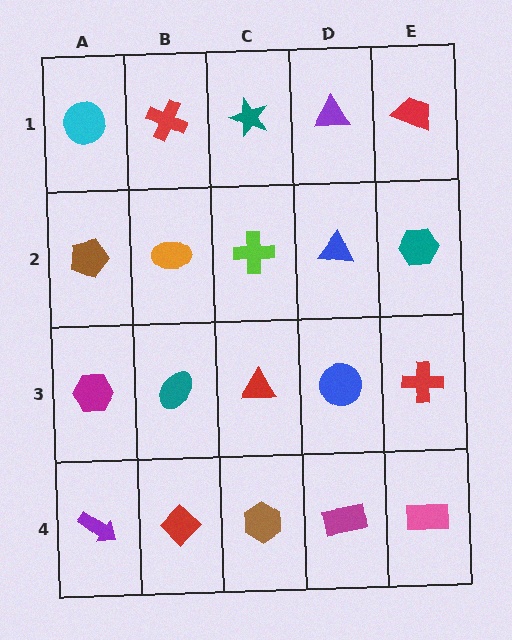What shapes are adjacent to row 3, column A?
A brown pentagon (row 2, column A), a purple arrow (row 4, column A), a teal ellipse (row 3, column B).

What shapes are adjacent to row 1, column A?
A brown pentagon (row 2, column A), a red cross (row 1, column B).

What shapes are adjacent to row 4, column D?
A blue circle (row 3, column D), a brown hexagon (row 4, column C), a pink rectangle (row 4, column E).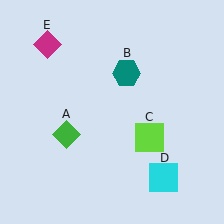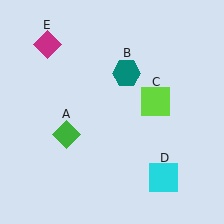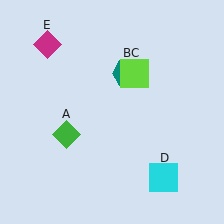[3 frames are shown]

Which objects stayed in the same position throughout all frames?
Green diamond (object A) and teal hexagon (object B) and cyan square (object D) and magenta diamond (object E) remained stationary.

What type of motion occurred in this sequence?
The lime square (object C) rotated counterclockwise around the center of the scene.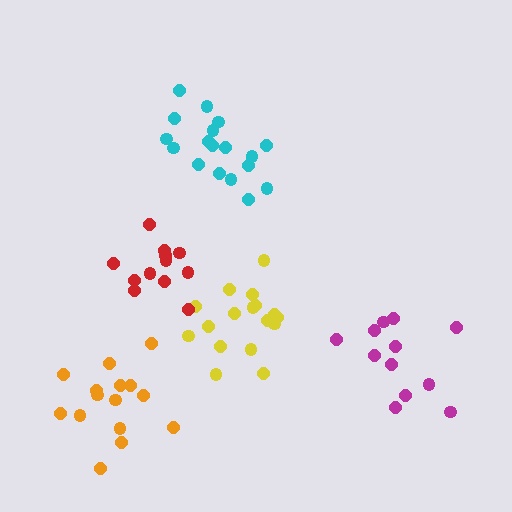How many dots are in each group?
Group 1: 17 dots, Group 2: 18 dots, Group 3: 15 dots, Group 4: 12 dots, Group 5: 12 dots (74 total).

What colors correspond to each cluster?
The clusters are colored: yellow, cyan, orange, red, magenta.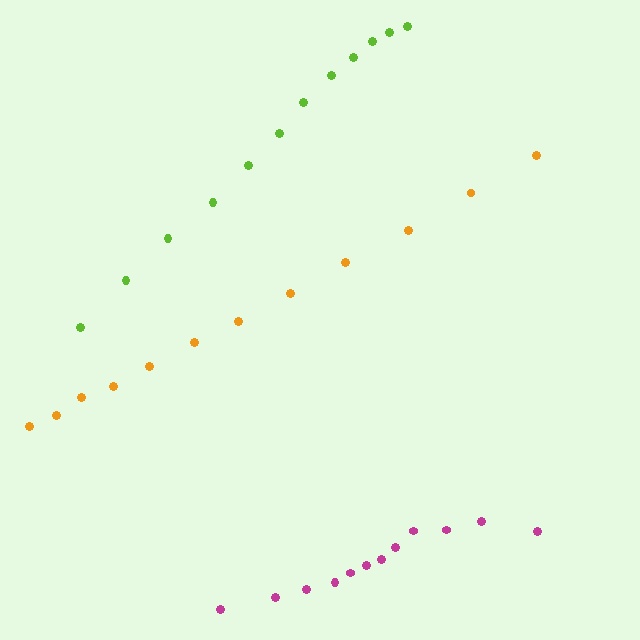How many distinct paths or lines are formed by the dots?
There are 3 distinct paths.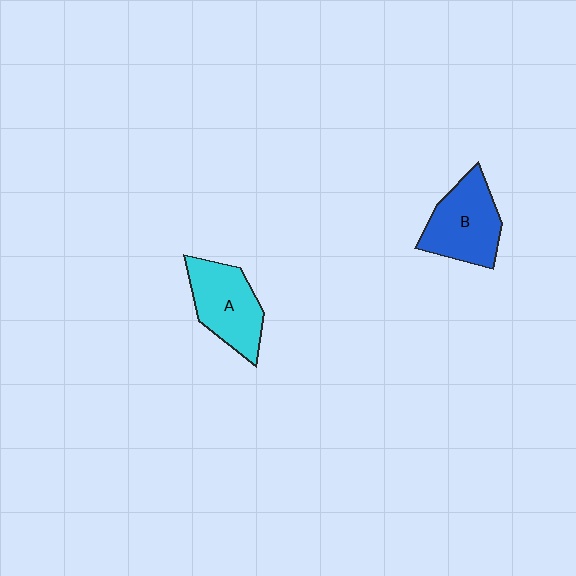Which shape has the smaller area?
Shape A (cyan).